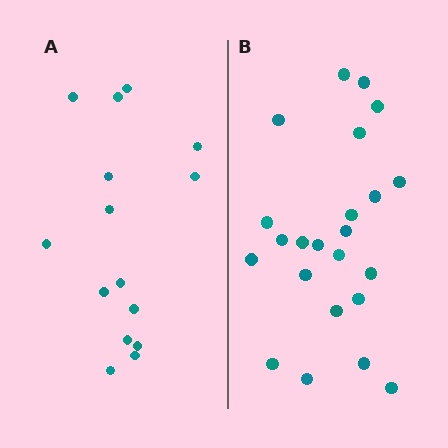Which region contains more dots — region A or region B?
Region B (the right region) has more dots.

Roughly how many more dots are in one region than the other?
Region B has roughly 8 or so more dots than region A.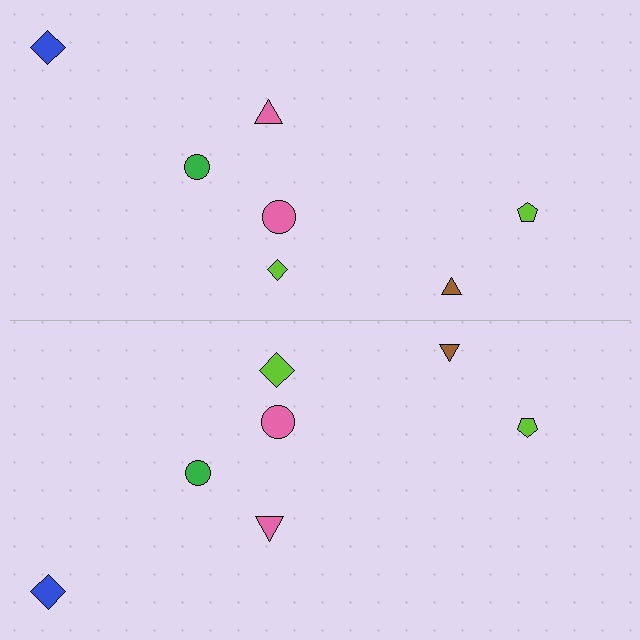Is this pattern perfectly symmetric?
No, the pattern is not perfectly symmetric. The lime diamond on the bottom side has a different size than its mirror counterpart.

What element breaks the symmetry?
The lime diamond on the bottom side has a different size than its mirror counterpart.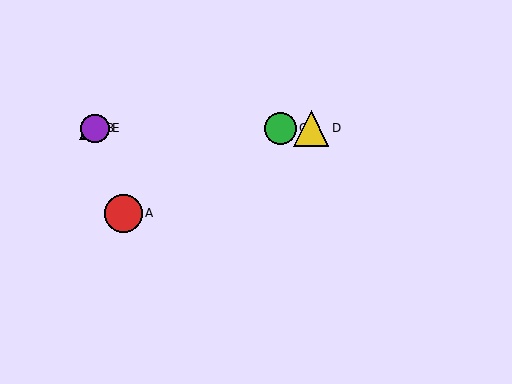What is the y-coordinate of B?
Object B is at y≈128.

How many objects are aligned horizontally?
4 objects (B, C, D, E) are aligned horizontally.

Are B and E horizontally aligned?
Yes, both are at y≈128.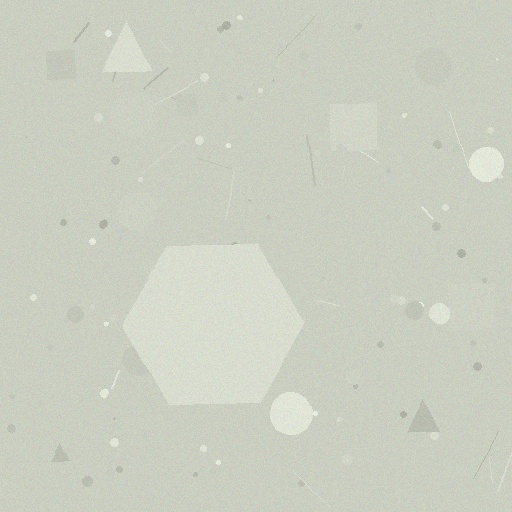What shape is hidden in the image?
A hexagon is hidden in the image.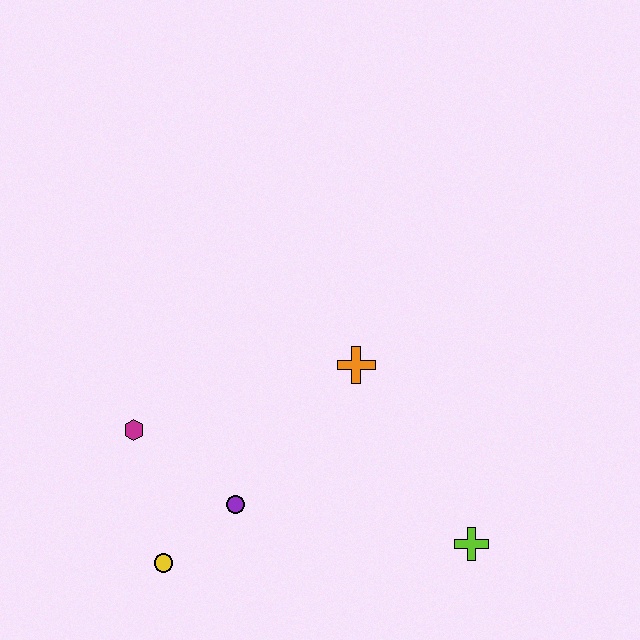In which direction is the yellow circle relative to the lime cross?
The yellow circle is to the left of the lime cross.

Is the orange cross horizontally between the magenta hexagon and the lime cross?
Yes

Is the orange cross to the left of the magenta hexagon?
No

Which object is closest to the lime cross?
The orange cross is closest to the lime cross.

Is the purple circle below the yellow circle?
No